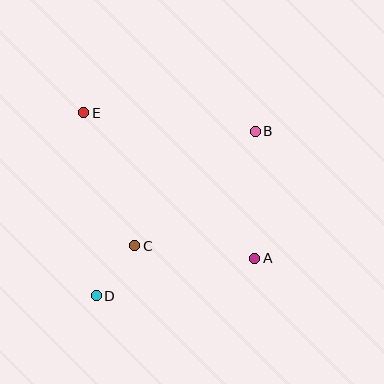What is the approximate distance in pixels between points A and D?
The distance between A and D is approximately 163 pixels.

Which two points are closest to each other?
Points C and D are closest to each other.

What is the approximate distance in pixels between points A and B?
The distance between A and B is approximately 127 pixels.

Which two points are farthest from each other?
Points B and D are farthest from each other.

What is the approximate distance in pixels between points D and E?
The distance between D and E is approximately 183 pixels.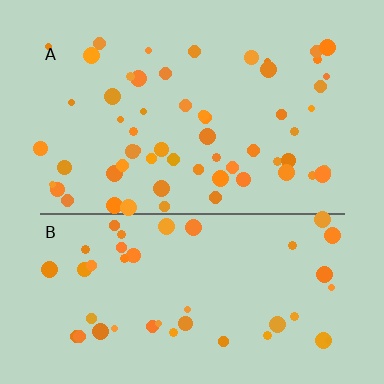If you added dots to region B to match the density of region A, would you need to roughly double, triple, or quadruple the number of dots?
Approximately double.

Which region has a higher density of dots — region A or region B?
A (the top).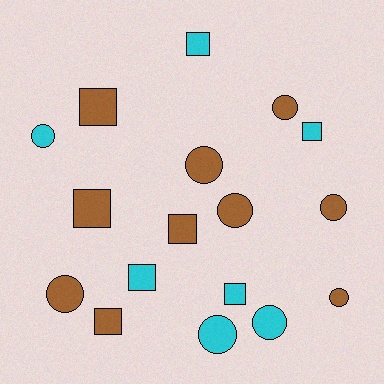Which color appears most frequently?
Brown, with 10 objects.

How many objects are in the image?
There are 17 objects.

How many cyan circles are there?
There are 3 cyan circles.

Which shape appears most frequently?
Circle, with 9 objects.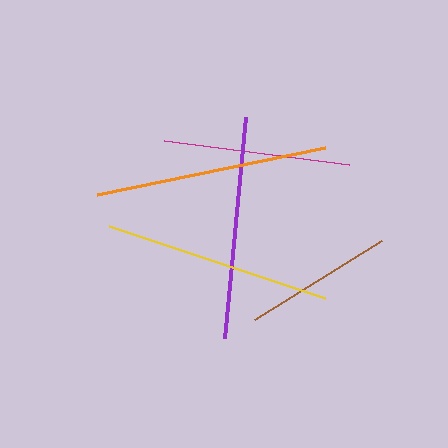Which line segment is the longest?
The orange line is the longest at approximately 233 pixels.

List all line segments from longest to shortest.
From longest to shortest: orange, yellow, purple, magenta, brown.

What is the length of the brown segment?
The brown segment is approximately 150 pixels long.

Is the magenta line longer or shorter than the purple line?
The purple line is longer than the magenta line.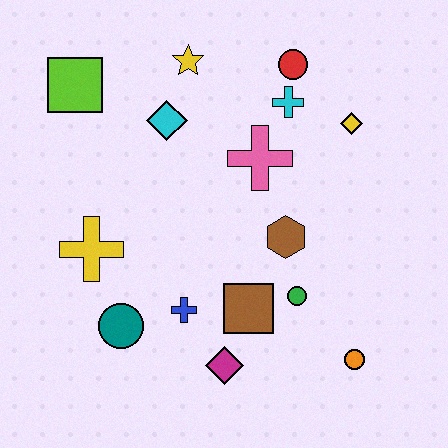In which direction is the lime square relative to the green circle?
The lime square is to the left of the green circle.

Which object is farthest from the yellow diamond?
The teal circle is farthest from the yellow diamond.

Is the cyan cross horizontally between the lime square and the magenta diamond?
No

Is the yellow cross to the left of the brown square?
Yes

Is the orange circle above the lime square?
No